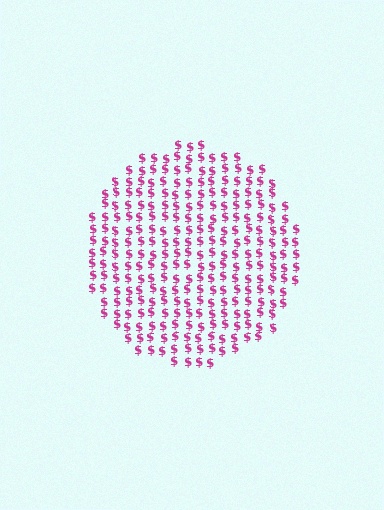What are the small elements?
The small elements are dollar signs.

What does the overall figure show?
The overall figure shows a circle.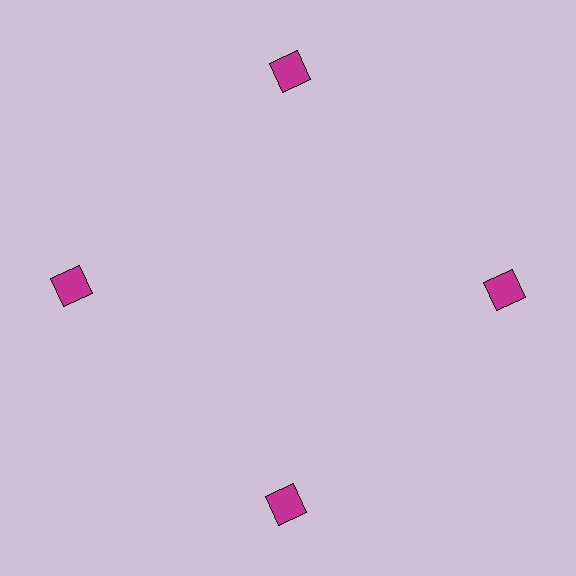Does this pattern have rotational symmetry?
Yes, this pattern has 4-fold rotational symmetry. It looks the same after rotating 90 degrees around the center.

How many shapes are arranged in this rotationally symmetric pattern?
There are 4 shapes, arranged in 4 groups of 1.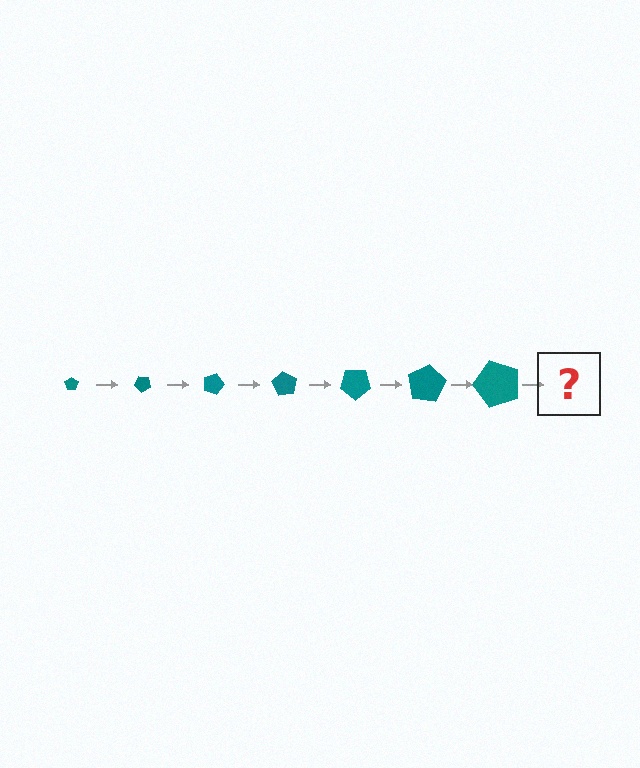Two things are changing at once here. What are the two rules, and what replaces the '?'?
The two rules are that the pentagon grows larger each step and it rotates 45 degrees each step. The '?' should be a pentagon, larger than the previous one and rotated 315 degrees from the start.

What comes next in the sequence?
The next element should be a pentagon, larger than the previous one and rotated 315 degrees from the start.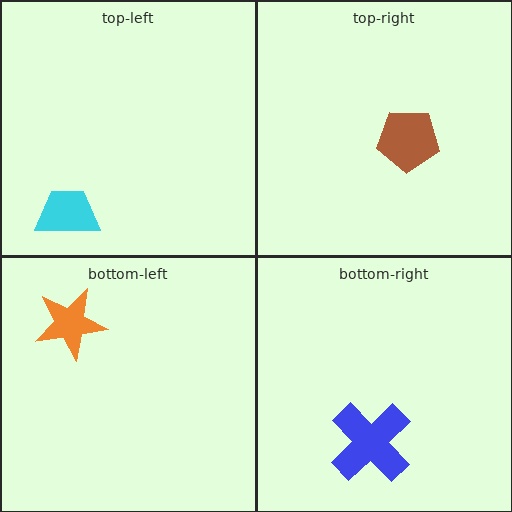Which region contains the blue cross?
The bottom-right region.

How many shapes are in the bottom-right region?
1.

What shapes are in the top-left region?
The cyan trapezoid.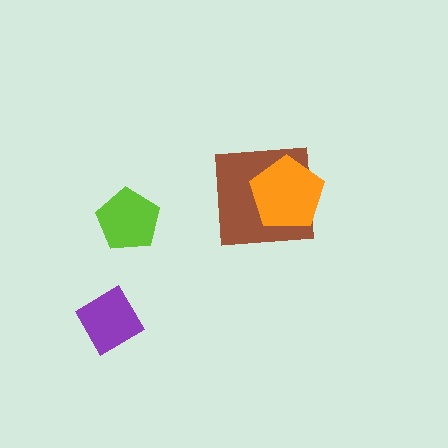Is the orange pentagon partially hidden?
No, no other shape covers it.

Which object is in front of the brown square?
The orange pentagon is in front of the brown square.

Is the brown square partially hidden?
Yes, it is partially covered by another shape.